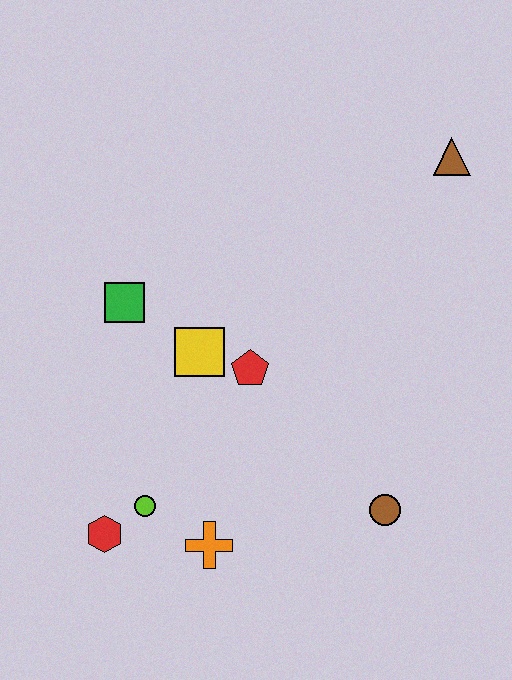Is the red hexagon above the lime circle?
No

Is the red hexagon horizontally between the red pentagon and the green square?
No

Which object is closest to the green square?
The yellow square is closest to the green square.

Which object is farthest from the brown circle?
The brown triangle is farthest from the brown circle.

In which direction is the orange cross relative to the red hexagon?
The orange cross is to the right of the red hexagon.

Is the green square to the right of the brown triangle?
No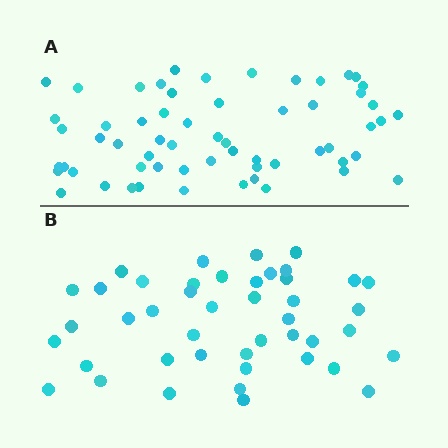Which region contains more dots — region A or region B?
Region A (the top region) has more dots.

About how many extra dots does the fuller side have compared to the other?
Region A has approximately 15 more dots than region B.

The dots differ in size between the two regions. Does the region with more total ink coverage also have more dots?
No. Region B has more total ink coverage because its dots are larger, but region A actually contains more individual dots. Total area can be misleading — the number of items is what matters here.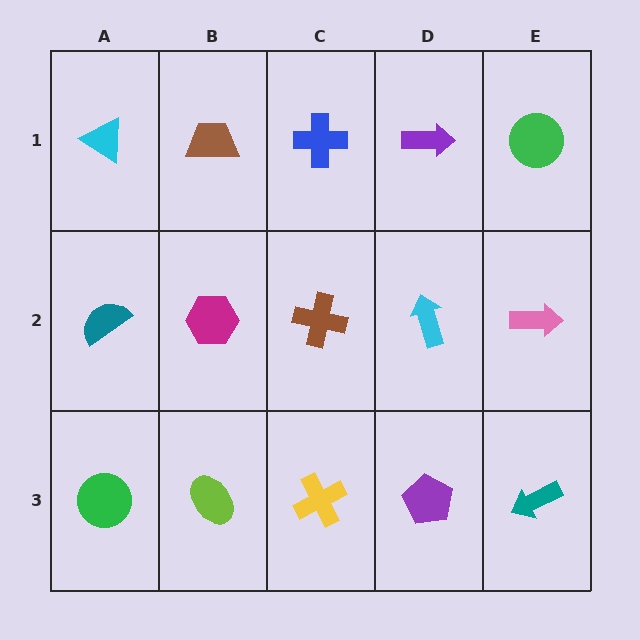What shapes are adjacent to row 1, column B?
A magenta hexagon (row 2, column B), a cyan triangle (row 1, column A), a blue cross (row 1, column C).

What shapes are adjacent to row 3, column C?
A brown cross (row 2, column C), a lime ellipse (row 3, column B), a purple pentagon (row 3, column D).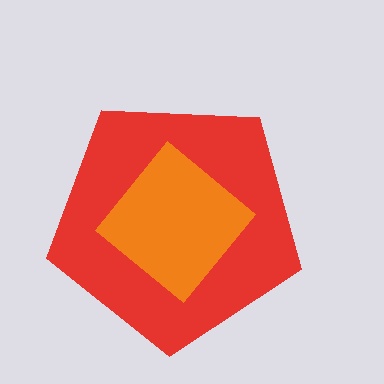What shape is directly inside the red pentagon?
The orange diamond.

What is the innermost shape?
The orange diamond.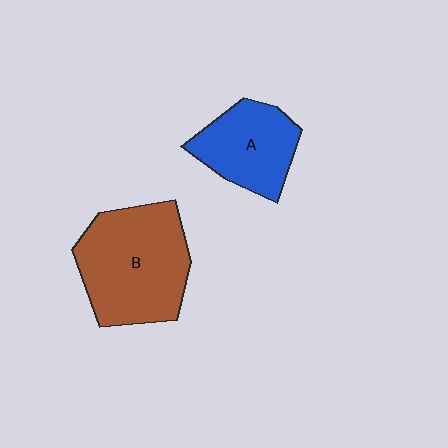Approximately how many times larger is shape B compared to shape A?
Approximately 1.6 times.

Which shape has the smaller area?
Shape A (blue).